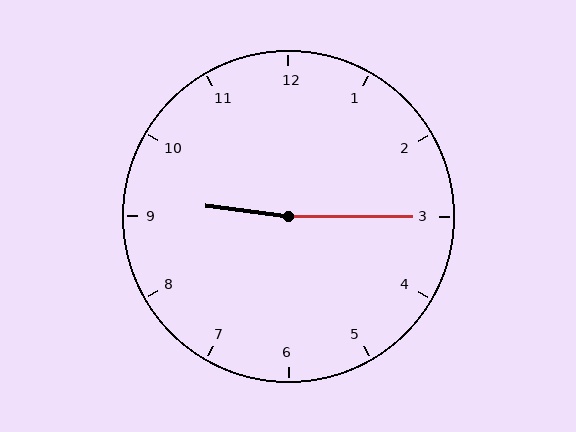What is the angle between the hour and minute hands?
Approximately 172 degrees.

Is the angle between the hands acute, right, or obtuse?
It is obtuse.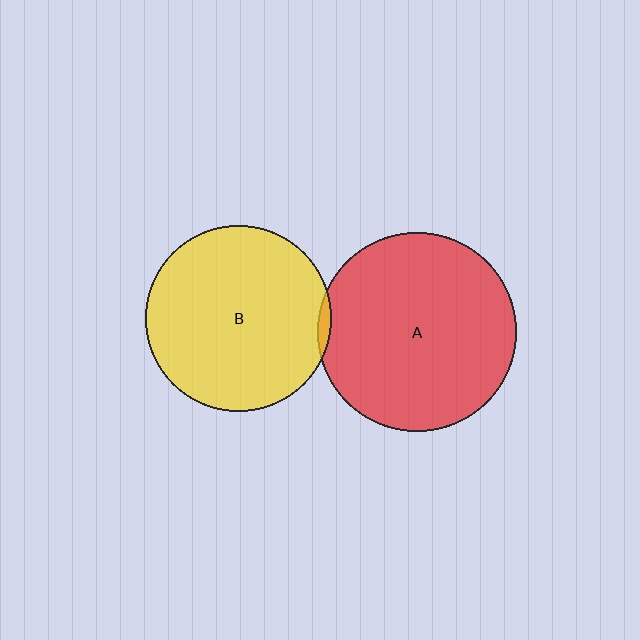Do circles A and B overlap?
Yes.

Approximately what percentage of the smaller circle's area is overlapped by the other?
Approximately 5%.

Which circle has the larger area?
Circle A (red).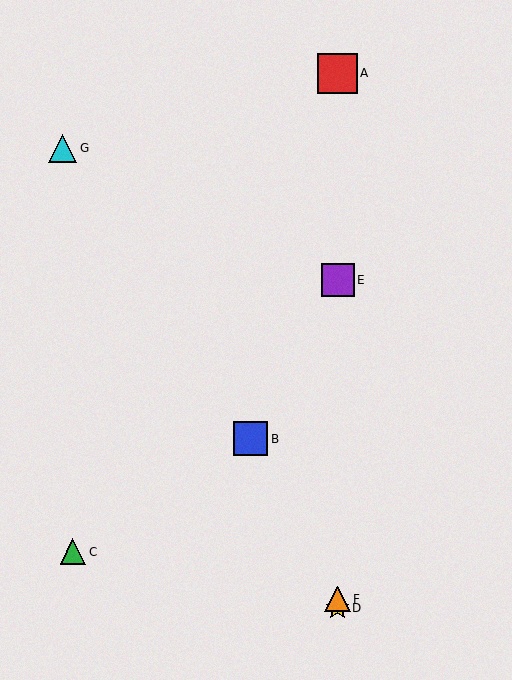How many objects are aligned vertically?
4 objects (A, D, E, F) are aligned vertically.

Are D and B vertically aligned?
No, D is at x≈338 and B is at x≈250.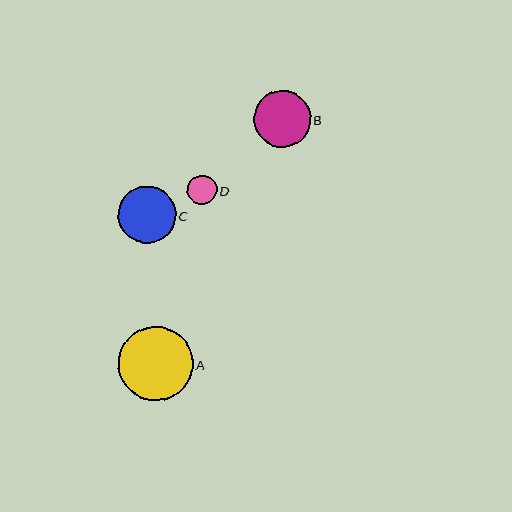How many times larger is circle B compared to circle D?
Circle B is approximately 1.9 times the size of circle D.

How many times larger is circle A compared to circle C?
Circle A is approximately 1.3 times the size of circle C.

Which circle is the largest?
Circle A is the largest with a size of approximately 74 pixels.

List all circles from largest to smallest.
From largest to smallest: A, C, B, D.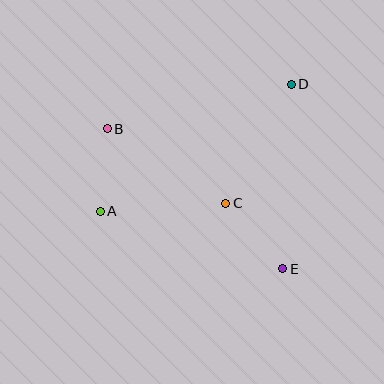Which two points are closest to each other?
Points A and B are closest to each other.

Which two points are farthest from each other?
Points A and D are farthest from each other.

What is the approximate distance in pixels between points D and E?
The distance between D and E is approximately 185 pixels.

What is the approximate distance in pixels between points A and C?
The distance between A and C is approximately 126 pixels.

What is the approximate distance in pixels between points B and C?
The distance between B and C is approximately 140 pixels.